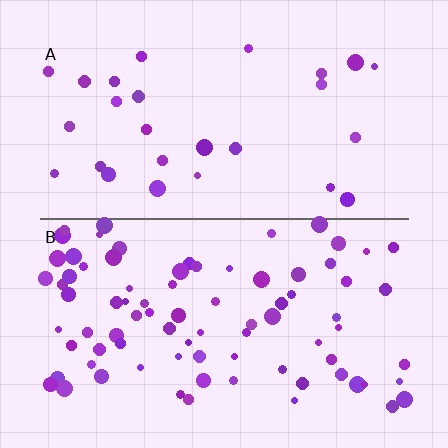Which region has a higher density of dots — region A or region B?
B (the bottom).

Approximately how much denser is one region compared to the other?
Approximately 3.0× — region B over region A.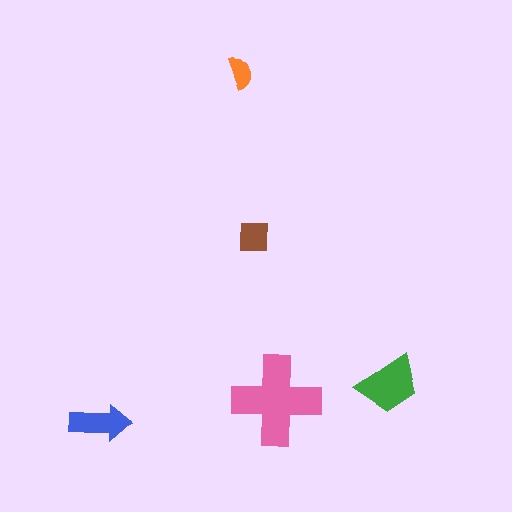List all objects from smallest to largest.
The orange semicircle, the brown square, the blue arrow, the green trapezoid, the pink cross.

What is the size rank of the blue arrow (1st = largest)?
3rd.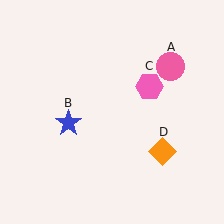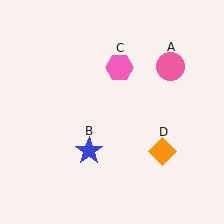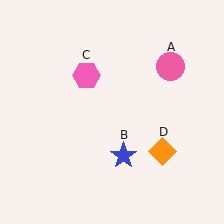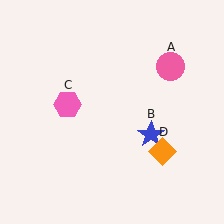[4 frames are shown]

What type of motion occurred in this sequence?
The blue star (object B), pink hexagon (object C) rotated counterclockwise around the center of the scene.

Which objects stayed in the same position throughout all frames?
Pink circle (object A) and orange diamond (object D) remained stationary.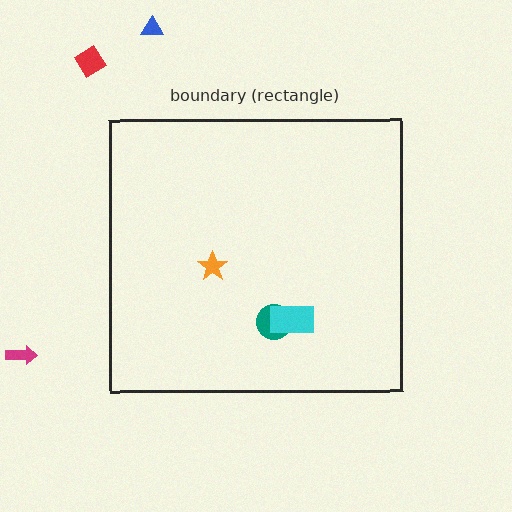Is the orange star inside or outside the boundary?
Inside.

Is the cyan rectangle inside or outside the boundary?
Inside.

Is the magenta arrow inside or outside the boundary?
Outside.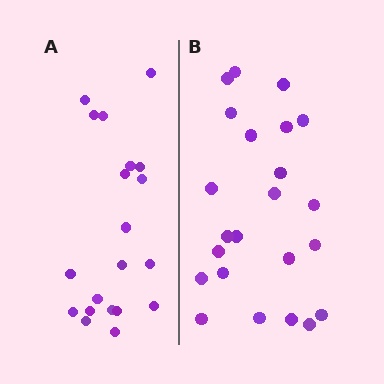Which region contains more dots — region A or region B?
Region B (the right region) has more dots.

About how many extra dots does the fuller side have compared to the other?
Region B has just a few more — roughly 2 or 3 more dots than region A.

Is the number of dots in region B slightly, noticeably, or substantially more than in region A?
Region B has only slightly more — the two regions are fairly close. The ratio is roughly 1.1 to 1.